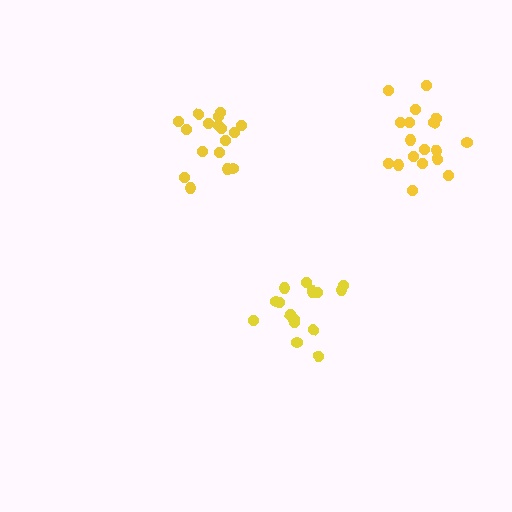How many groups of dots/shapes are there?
There are 3 groups.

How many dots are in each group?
Group 1: 16 dots, Group 2: 17 dots, Group 3: 18 dots (51 total).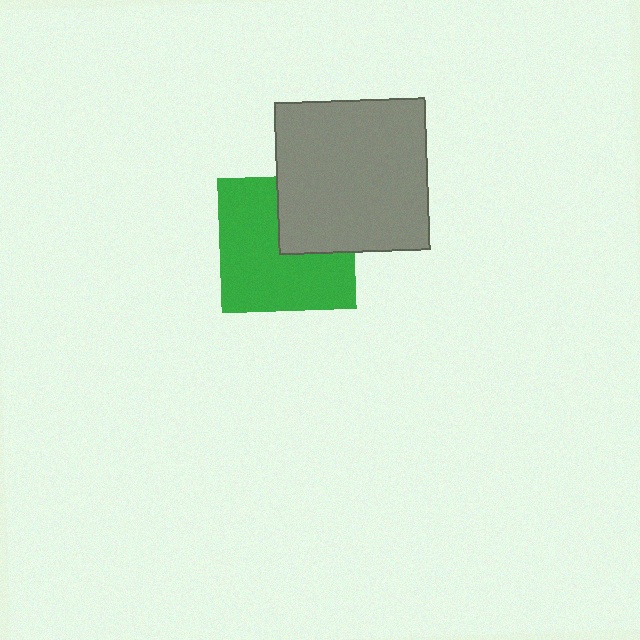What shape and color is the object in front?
The object in front is a gray square.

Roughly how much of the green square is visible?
Most of it is visible (roughly 67%).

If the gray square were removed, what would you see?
You would see the complete green square.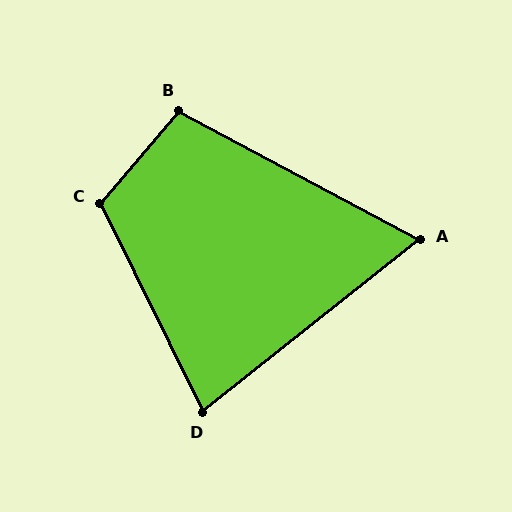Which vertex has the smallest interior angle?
A, at approximately 67 degrees.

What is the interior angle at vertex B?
Approximately 102 degrees (obtuse).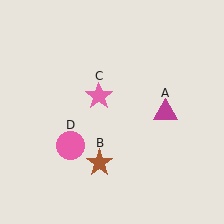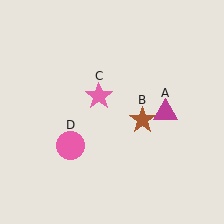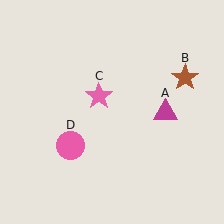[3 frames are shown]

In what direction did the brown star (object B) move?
The brown star (object B) moved up and to the right.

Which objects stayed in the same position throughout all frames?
Magenta triangle (object A) and pink star (object C) and pink circle (object D) remained stationary.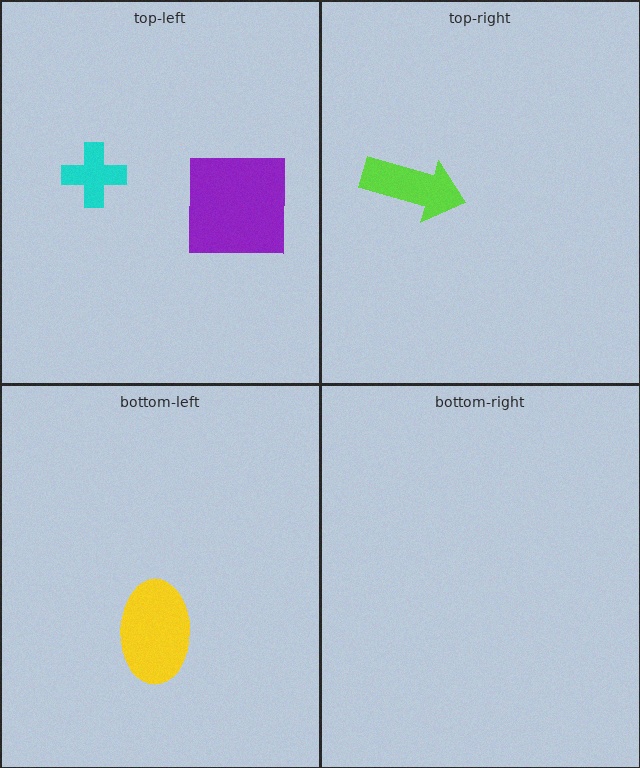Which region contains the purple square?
The top-left region.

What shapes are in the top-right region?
The lime arrow.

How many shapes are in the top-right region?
1.